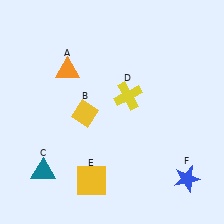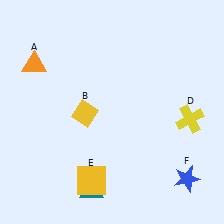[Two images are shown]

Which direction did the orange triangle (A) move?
The orange triangle (A) moved left.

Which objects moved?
The objects that moved are: the orange triangle (A), the teal triangle (C), the yellow cross (D).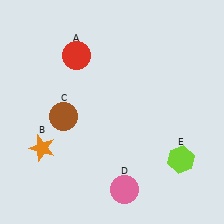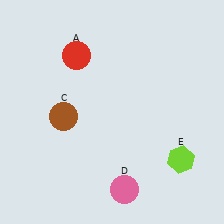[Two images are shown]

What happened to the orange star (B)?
The orange star (B) was removed in Image 2. It was in the bottom-left area of Image 1.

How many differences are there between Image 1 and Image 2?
There is 1 difference between the two images.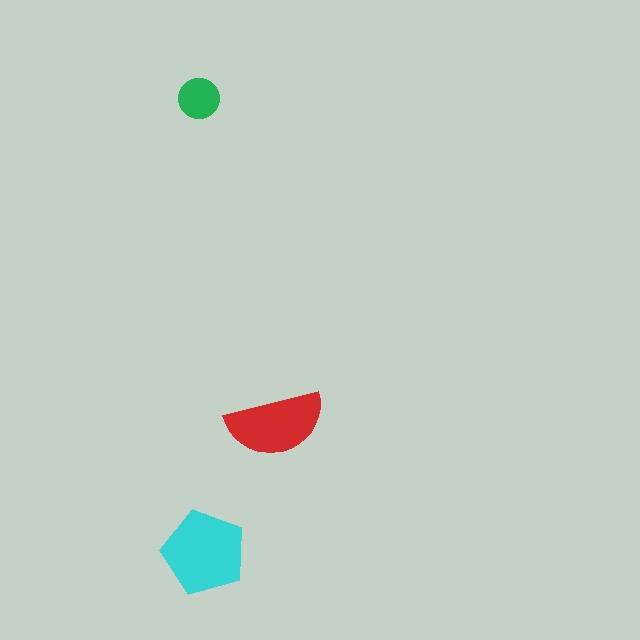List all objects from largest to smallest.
The cyan pentagon, the red semicircle, the green circle.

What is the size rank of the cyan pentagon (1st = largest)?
1st.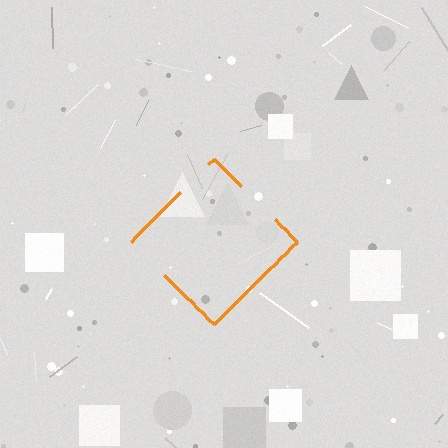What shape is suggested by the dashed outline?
The dashed outline suggests a diamond.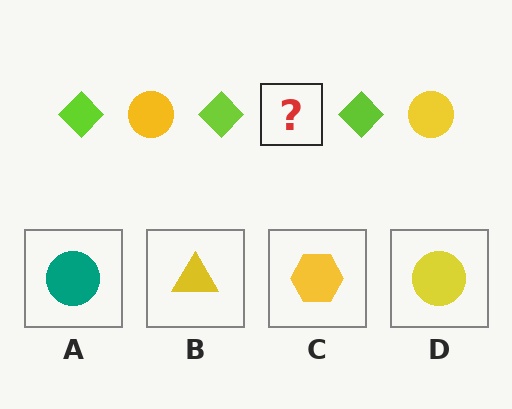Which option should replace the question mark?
Option D.